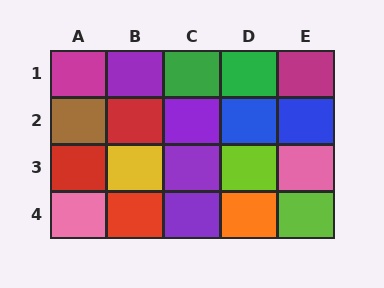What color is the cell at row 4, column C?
Purple.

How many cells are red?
3 cells are red.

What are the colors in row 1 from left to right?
Magenta, purple, green, green, magenta.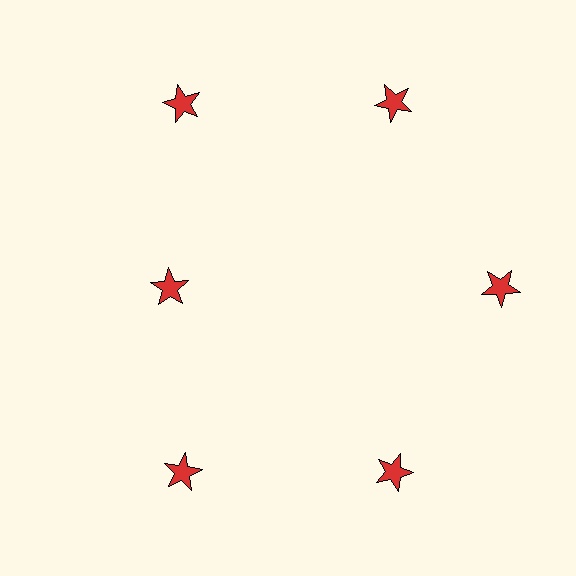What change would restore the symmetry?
The symmetry would be restored by moving it outward, back onto the ring so that all 6 stars sit at equal angles and equal distance from the center.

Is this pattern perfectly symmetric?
No. The 6 red stars are arranged in a ring, but one element near the 9 o'clock position is pulled inward toward the center, breaking the 6-fold rotational symmetry.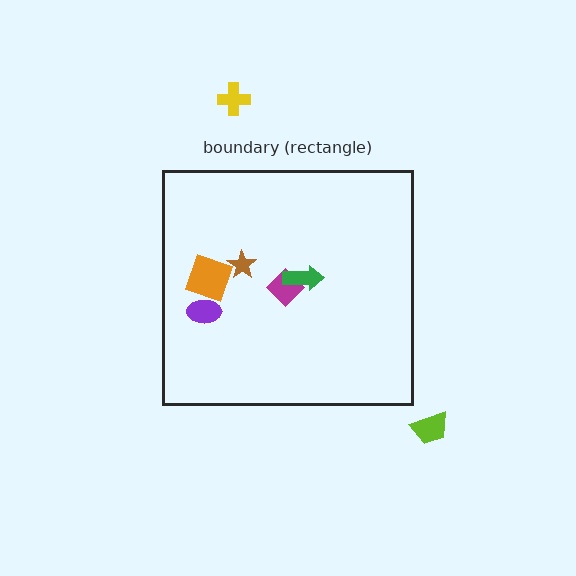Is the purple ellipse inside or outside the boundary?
Inside.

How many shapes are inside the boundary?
5 inside, 2 outside.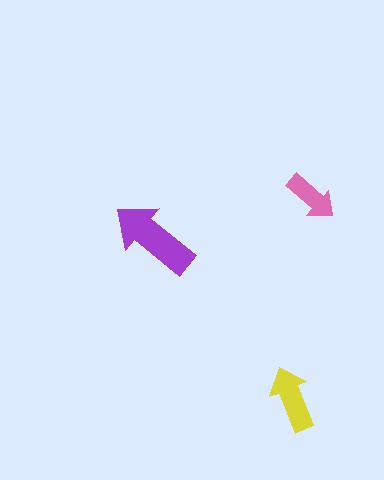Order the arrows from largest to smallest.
the purple one, the yellow one, the pink one.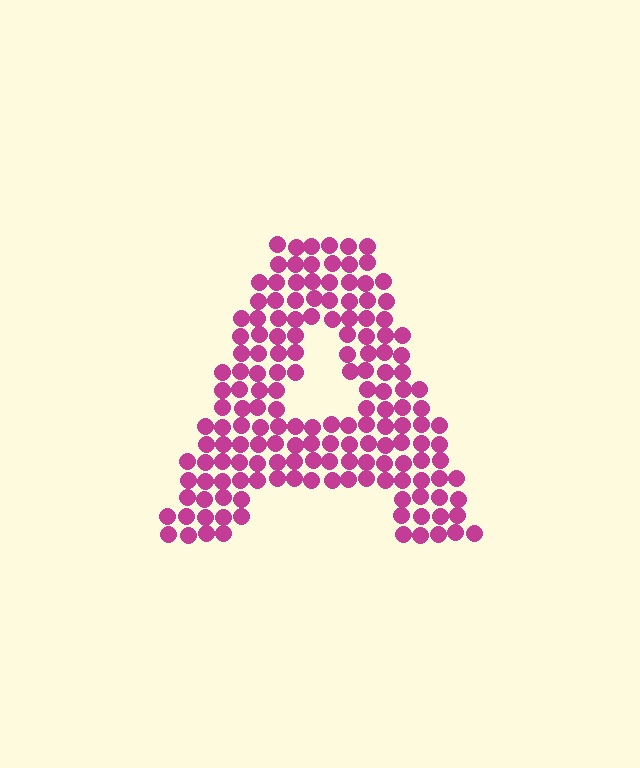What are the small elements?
The small elements are circles.